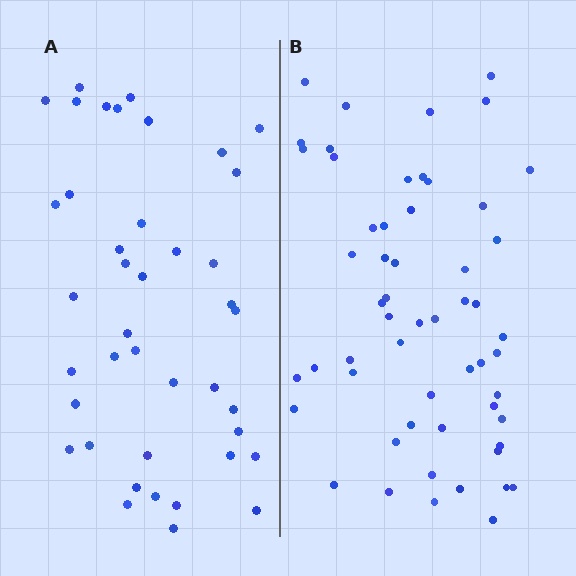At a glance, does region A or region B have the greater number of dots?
Region B (the right region) has more dots.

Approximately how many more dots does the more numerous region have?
Region B has approximately 15 more dots than region A.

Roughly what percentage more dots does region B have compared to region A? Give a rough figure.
About 35% more.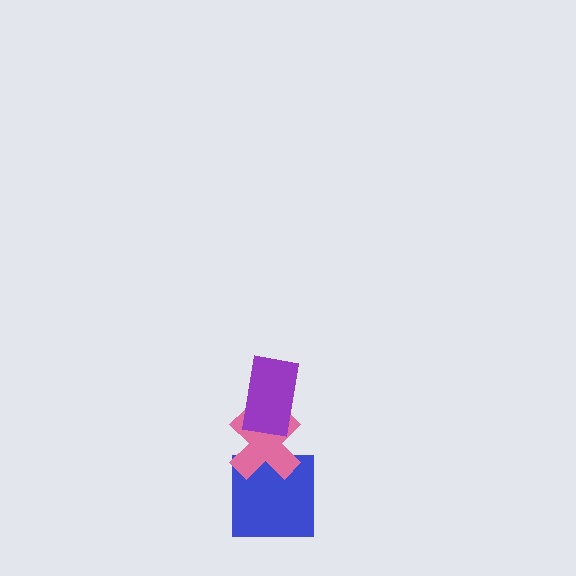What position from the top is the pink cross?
The pink cross is 2nd from the top.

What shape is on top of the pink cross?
The purple rectangle is on top of the pink cross.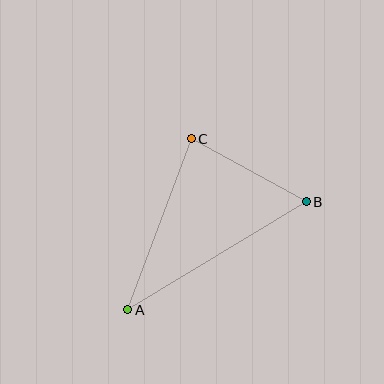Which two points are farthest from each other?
Points A and B are farthest from each other.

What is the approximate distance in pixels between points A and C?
The distance between A and C is approximately 182 pixels.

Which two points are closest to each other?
Points B and C are closest to each other.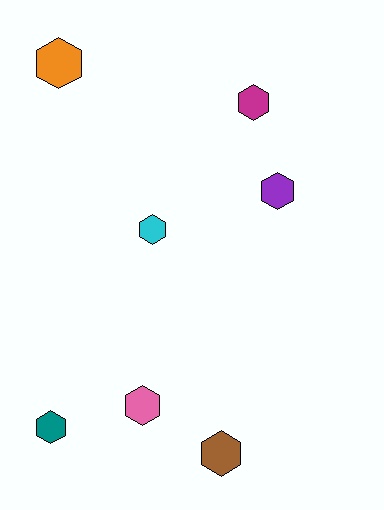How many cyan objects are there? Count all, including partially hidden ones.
There is 1 cyan object.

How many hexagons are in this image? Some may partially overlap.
There are 7 hexagons.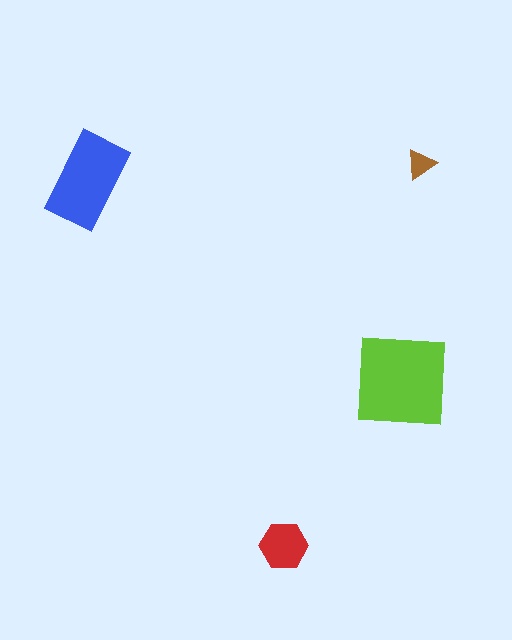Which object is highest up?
The brown triangle is topmost.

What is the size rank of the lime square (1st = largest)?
1st.